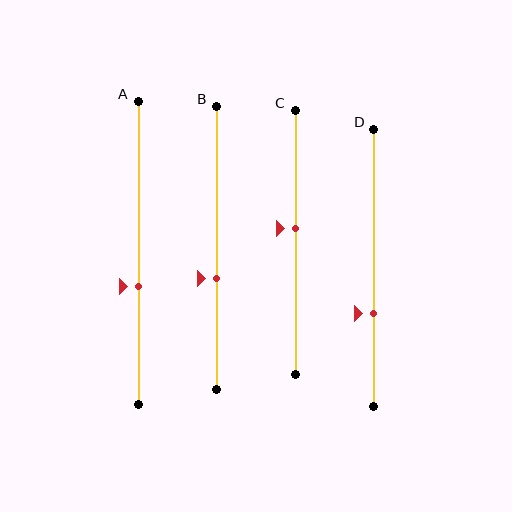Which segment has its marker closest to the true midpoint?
Segment C has its marker closest to the true midpoint.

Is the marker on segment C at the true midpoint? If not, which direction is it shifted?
No, the marker on segment C is shifted upward by about 5% of the segment length.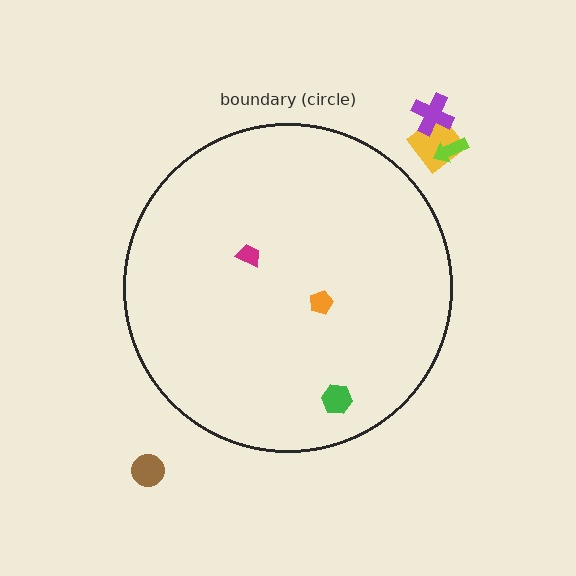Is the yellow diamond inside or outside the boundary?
Outside.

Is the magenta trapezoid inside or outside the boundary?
Inside.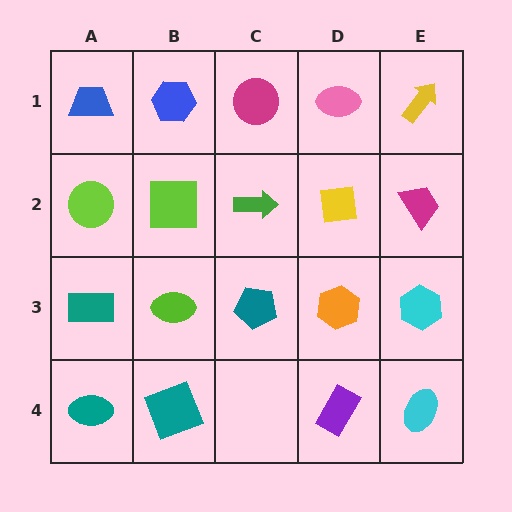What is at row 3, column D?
An orange hexagon.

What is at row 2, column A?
A lime circle.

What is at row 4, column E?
A cyan ellipse.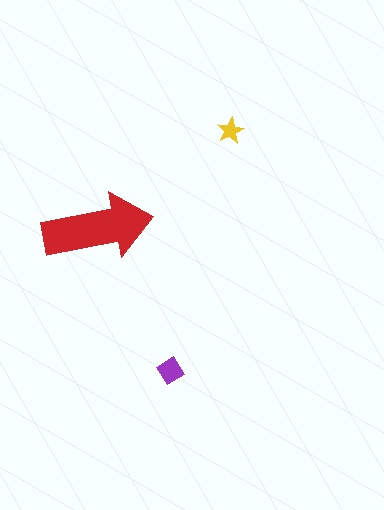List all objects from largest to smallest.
The red arrow, the purple diamond, the yellow star.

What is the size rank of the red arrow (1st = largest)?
1st.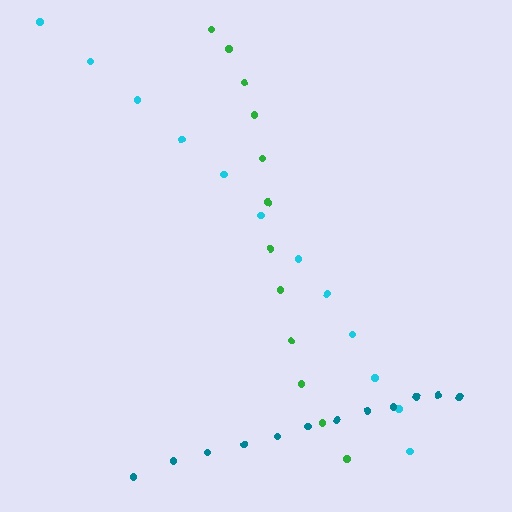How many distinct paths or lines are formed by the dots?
There are 3 distinct paths.